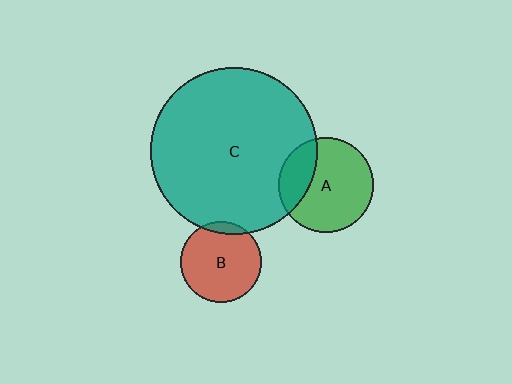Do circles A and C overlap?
Yes.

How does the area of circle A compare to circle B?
Approximately 1.4 times.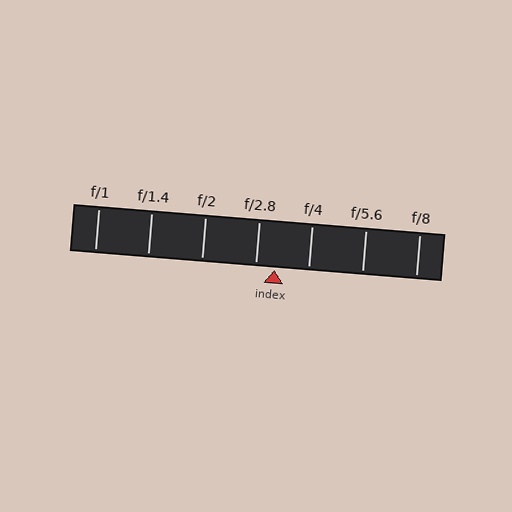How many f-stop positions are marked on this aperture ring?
There are 7 f-stop positions marked.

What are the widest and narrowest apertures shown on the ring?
The widest aperture shown is f/1 and the narrowest is f/8.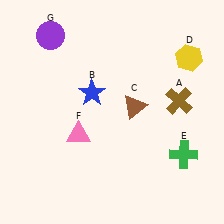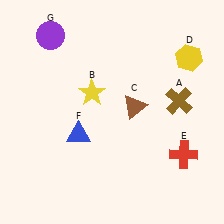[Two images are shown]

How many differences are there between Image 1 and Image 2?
There are 3 differences between the two images.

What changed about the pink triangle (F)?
In Image 1, F is pink. In Image 2, it changed to blue.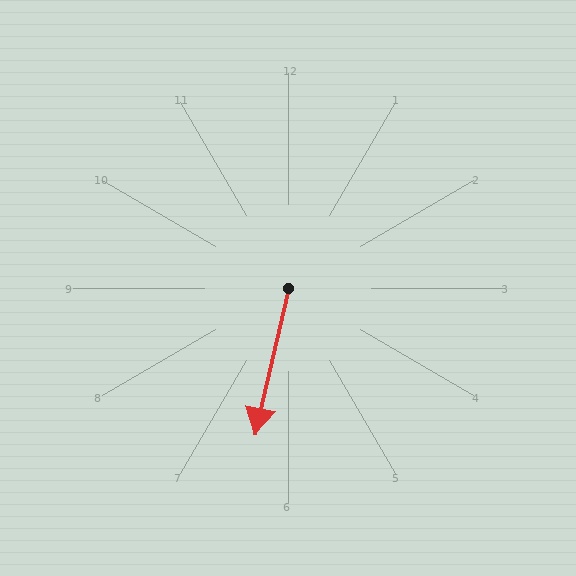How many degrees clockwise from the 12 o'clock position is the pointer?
Approximately 193 degrees.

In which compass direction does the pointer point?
South.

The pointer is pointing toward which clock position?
Roughly 6 o'clock.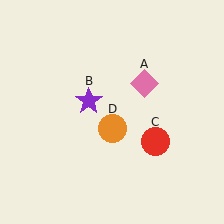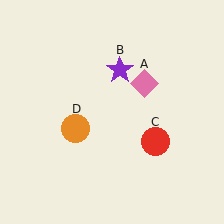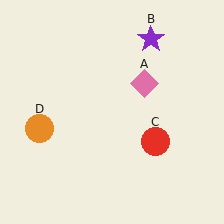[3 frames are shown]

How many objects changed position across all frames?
2 objects changed position: purple star (object B), orange circle (object D).